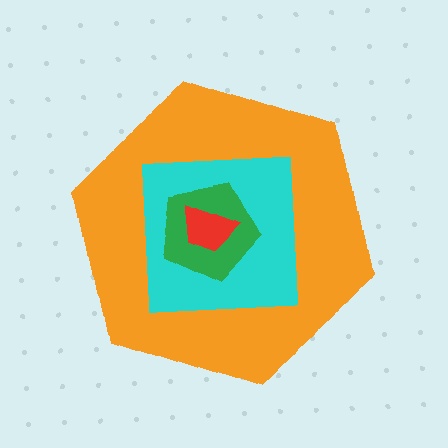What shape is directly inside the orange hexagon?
The cyan square.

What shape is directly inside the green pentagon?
The red trapezoid.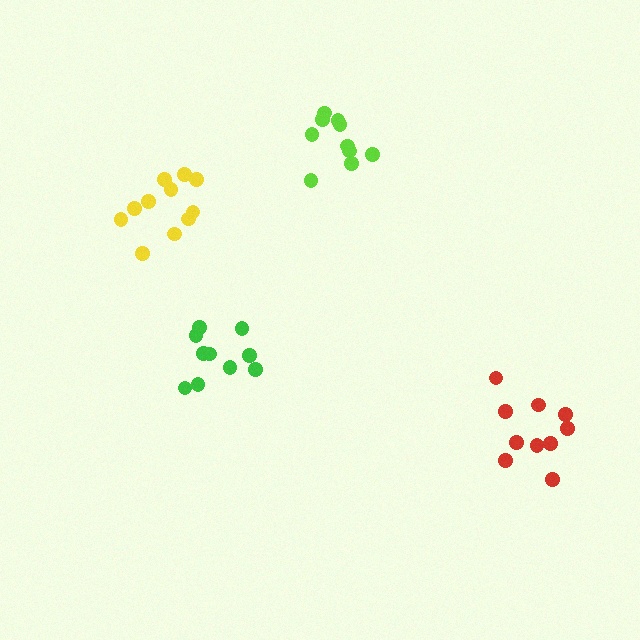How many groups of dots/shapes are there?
There are 4 groups.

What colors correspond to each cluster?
The clusters are colored: red, yellow, lime, green.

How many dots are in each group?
Group 1: 10 dots, Group 2: 11 dots, Group 3: 10 dots, Group 4: 10 dots (41 total).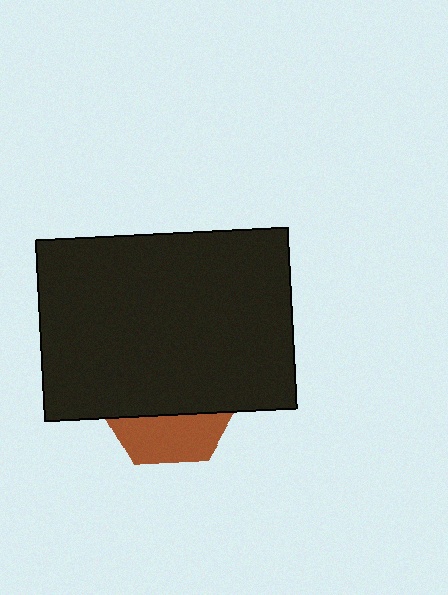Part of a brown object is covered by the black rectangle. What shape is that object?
It is a hexagon.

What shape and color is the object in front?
The object in front is a black rectangle.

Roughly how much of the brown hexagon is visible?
A small part of it is visible (roughly 32%).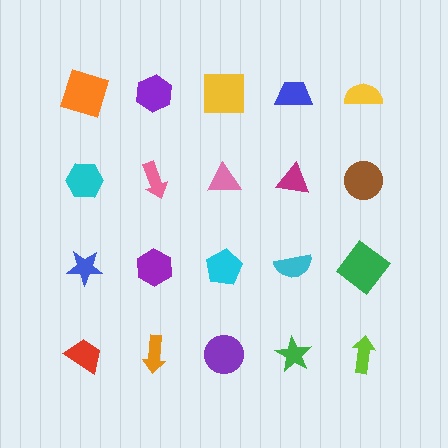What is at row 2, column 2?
A pink arrow.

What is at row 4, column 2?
An orange arrow.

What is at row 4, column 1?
A red trapezoid.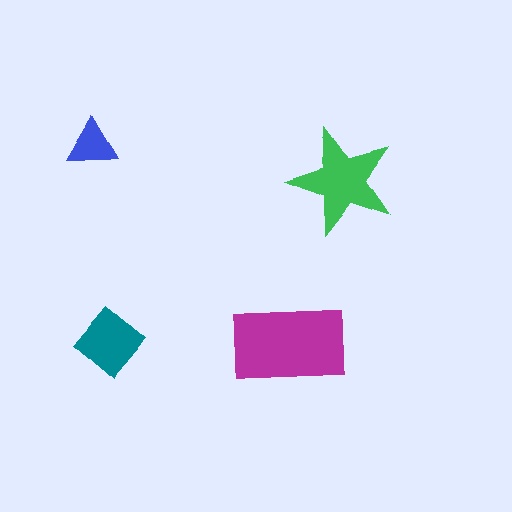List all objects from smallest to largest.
The blue triangle, the teal diamond, the green star, the magenta rectangle.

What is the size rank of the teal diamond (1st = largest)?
3rd.